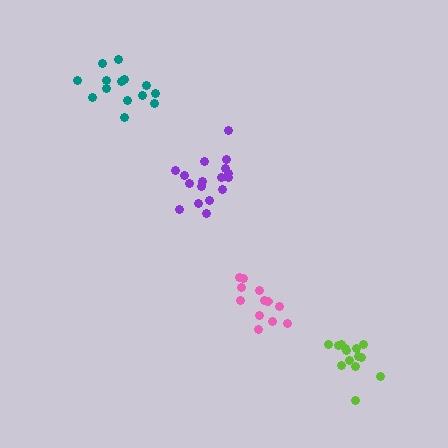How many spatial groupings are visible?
There are 4 spatial groupings.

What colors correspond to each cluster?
The clusters are colored: teal, lime, pink, purple.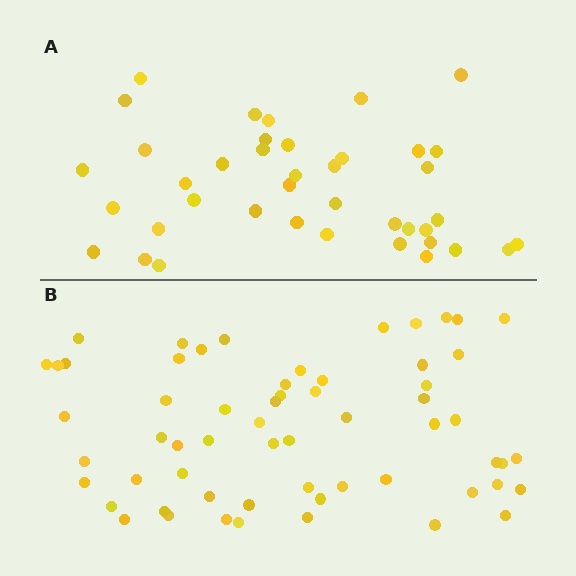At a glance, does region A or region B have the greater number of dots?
Region B (the bottom region) has more dots.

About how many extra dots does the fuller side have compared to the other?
Region B has approximately 20 more dots than region A.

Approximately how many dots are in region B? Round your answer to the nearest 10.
About 60 dots.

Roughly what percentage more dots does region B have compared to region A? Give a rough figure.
About 50% more.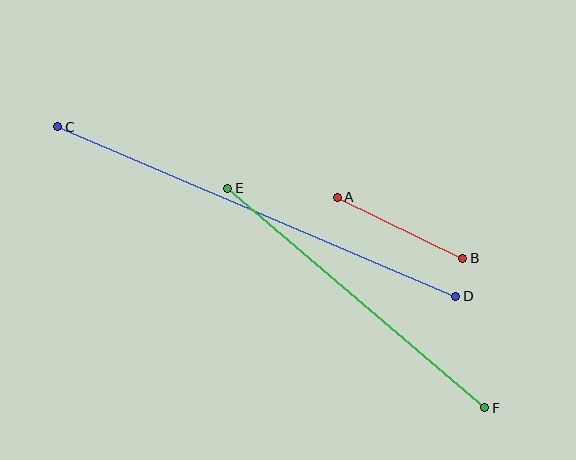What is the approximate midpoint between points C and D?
The midpoint is at approximately (257, 212) pixels.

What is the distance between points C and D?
The distance is approximately 432 pixels.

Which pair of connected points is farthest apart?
Points C and D are farthest apart.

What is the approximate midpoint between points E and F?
The midpoint is at approximately (356, 298) pixels.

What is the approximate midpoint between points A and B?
The midpoint is at approximately (400, 228) pixels.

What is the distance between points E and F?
The distance is approximately 338 pixels.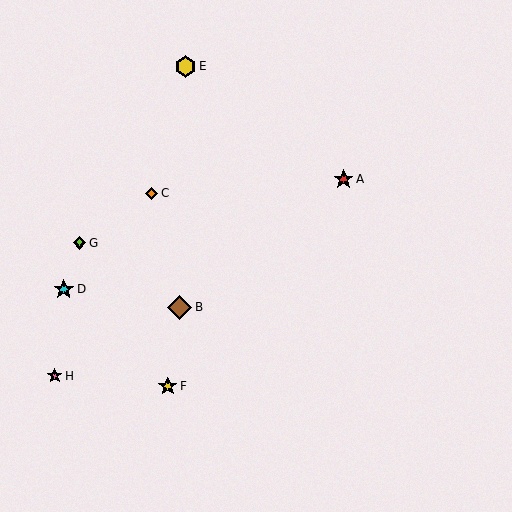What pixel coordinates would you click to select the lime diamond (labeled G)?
Click at (79, 243) to select the lime diamond G.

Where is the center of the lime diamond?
The center of the lime diamond is at (79, 243).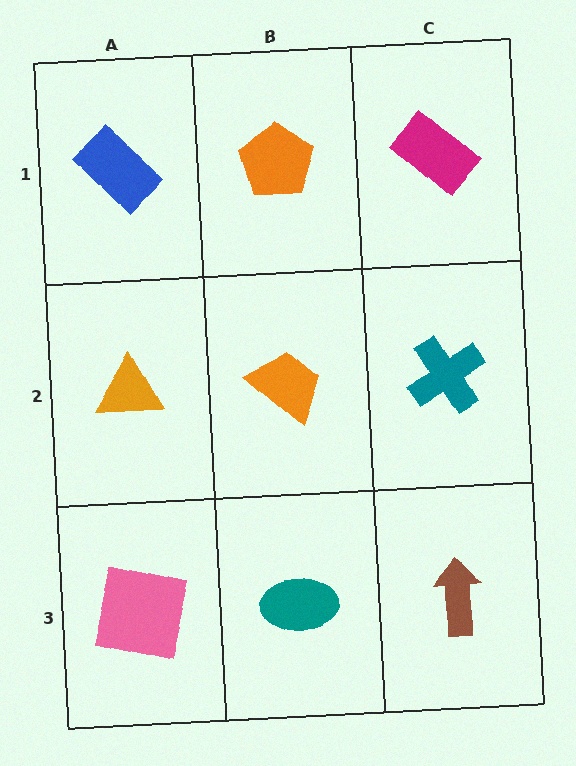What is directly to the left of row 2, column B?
An orange triangle.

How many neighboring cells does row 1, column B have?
3.